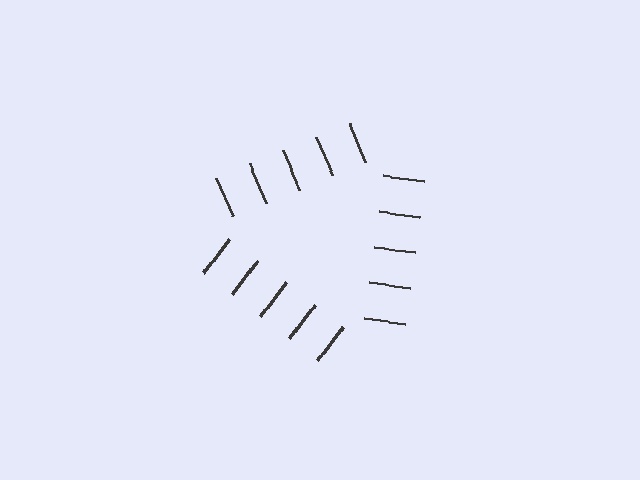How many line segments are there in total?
15 — 5 along each of the 3 edges.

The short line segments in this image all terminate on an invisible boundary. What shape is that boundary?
An illusory triangle — the line segments terminate on its edges but no continuous stroke is drawn.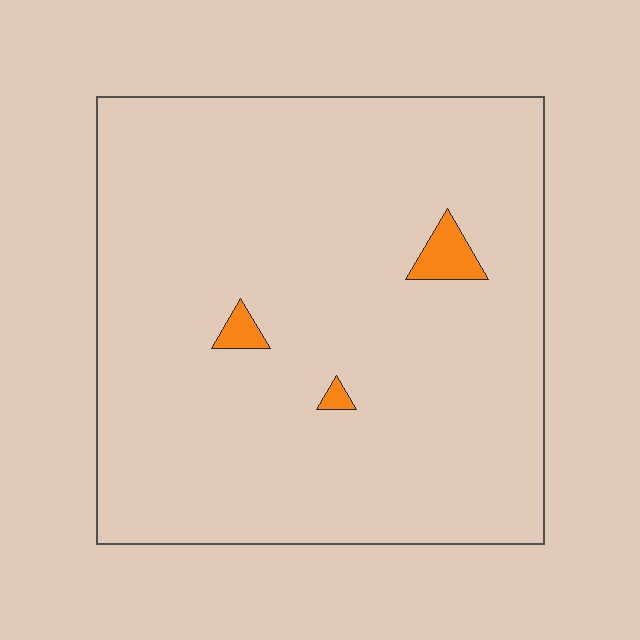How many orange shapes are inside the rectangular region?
3.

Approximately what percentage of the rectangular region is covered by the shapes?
Approximately 5%.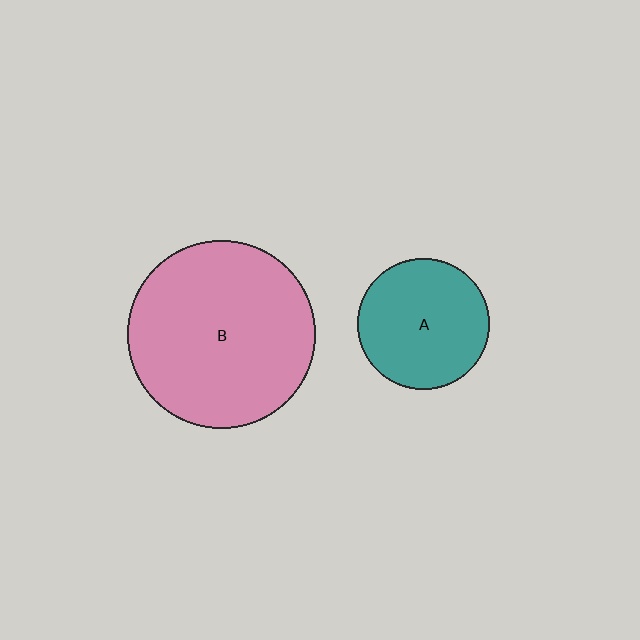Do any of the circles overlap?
No, none of the circles overlap.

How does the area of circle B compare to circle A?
Approximately 2.1 times.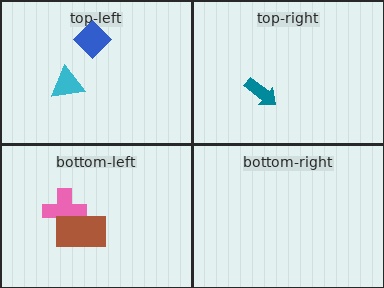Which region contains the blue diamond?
The top-left region.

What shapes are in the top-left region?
The cyan triangle, the blue diamond.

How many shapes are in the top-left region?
2.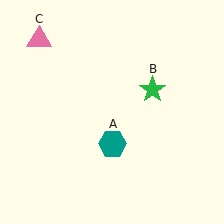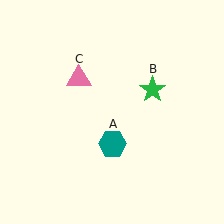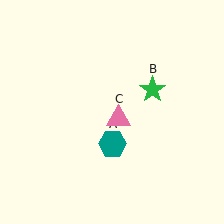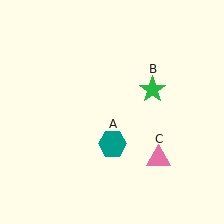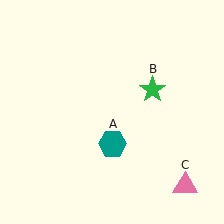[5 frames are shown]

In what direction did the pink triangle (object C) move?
The pink triangle (object C) moved down and to the right.